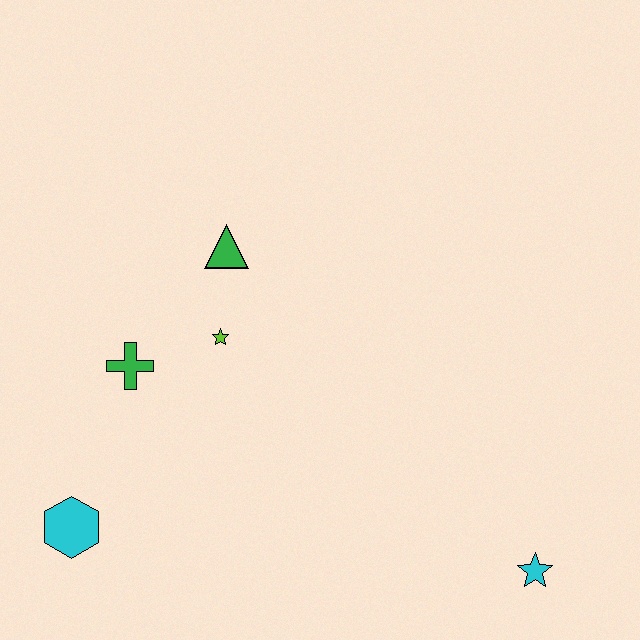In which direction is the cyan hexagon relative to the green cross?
The cyan hexagon is below the green cross.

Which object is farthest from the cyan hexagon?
The cyan star is farthest from the cyan hexagon.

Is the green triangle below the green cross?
No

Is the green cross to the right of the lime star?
No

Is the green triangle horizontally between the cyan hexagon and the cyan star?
Yes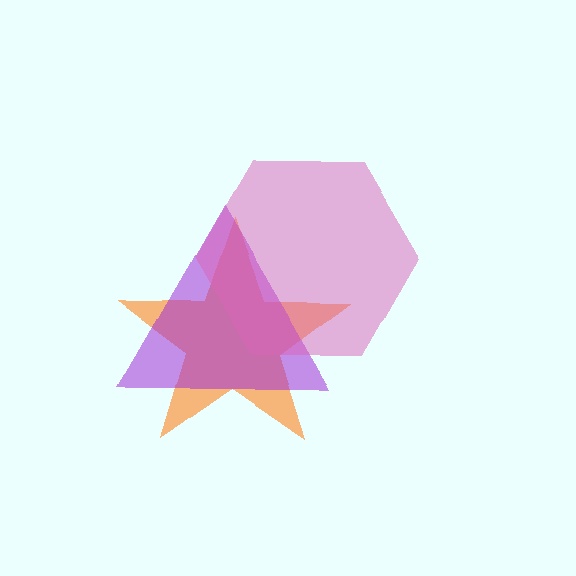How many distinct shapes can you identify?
There are 3 distinct shapes: an orange star, a purple triangle, a pink hexagon.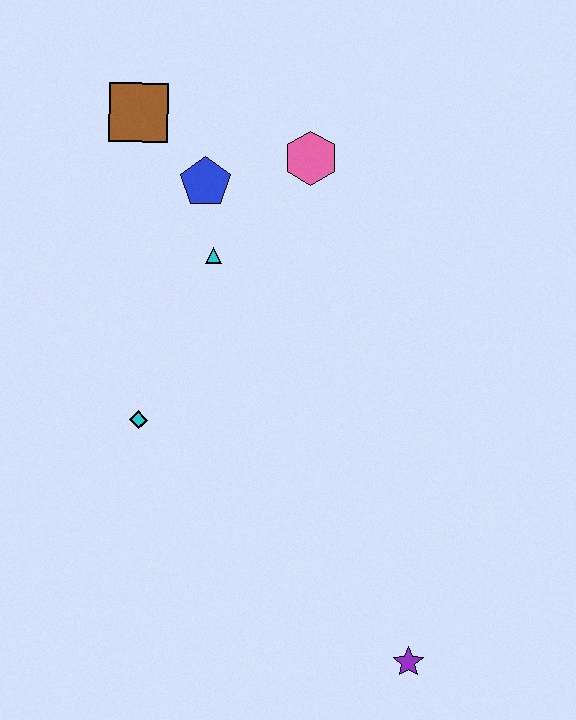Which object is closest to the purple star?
The cyan diamond is closest to the purple star.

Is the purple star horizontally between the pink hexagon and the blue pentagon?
No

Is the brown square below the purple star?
No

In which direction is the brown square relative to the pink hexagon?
The brown square is to the left of the pink hexagon.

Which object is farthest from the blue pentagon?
The purple star is farthest from the blue pentagon.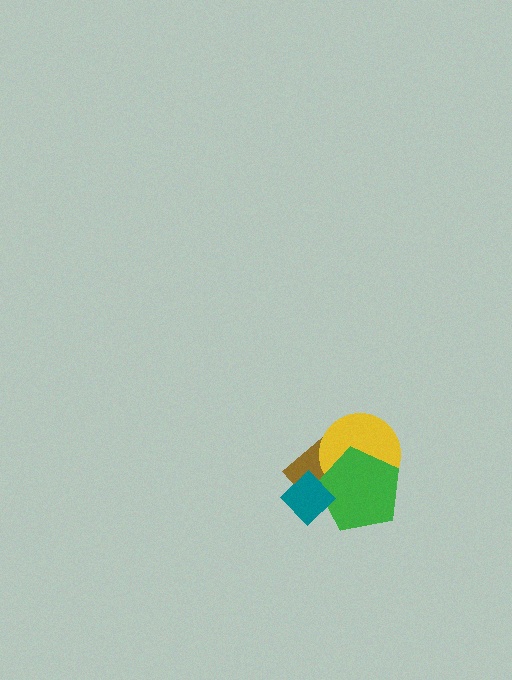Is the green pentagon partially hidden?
Yes, it is partially covered by another shape.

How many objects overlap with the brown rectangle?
3 objects overlap with the brown rectangle.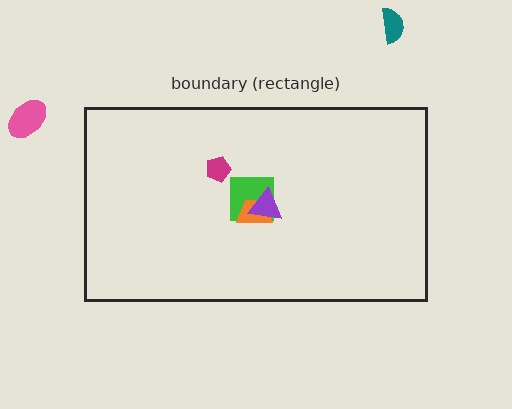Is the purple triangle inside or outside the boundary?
Inside.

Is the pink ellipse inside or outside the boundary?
Outside.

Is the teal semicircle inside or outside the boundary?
Outside.